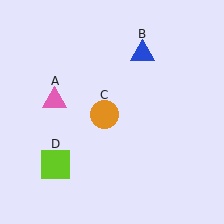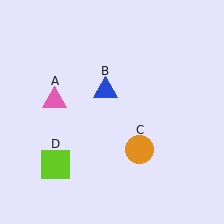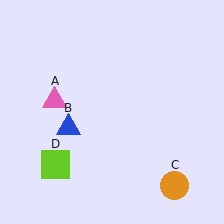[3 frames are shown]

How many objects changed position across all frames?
2 objects changed position: blue triangle (object B), orange circle (object C).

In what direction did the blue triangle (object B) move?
The blue triangle (object B) moved down and to the left.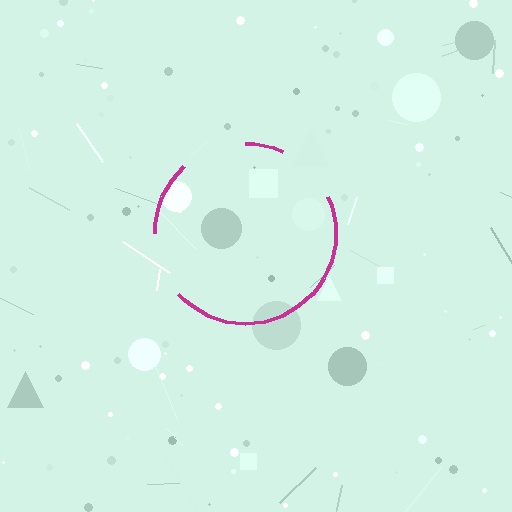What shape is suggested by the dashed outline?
The dashed outline suggests a circle.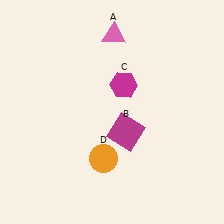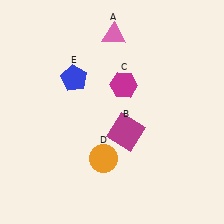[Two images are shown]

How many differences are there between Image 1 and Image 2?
There is 1 difference between the two images.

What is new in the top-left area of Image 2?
A blue pentagon (E) was added in the top-left area of Image 2.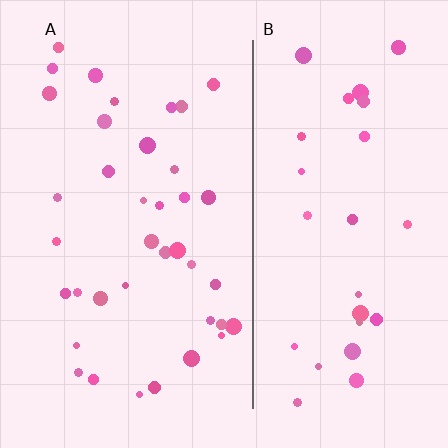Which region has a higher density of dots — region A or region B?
A (the left).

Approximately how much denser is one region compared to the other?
Approximately 1.3× — region A over region B.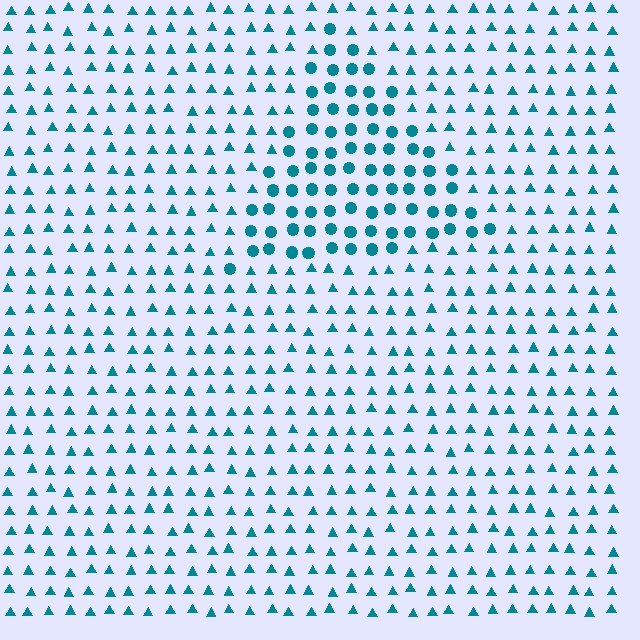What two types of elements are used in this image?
The image uses circles inside the triangle region and triangles outside it.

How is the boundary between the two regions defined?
The boundary is defined by a change in element shape: circles inside vs. triangles outside. All elements share the same color and spacing.